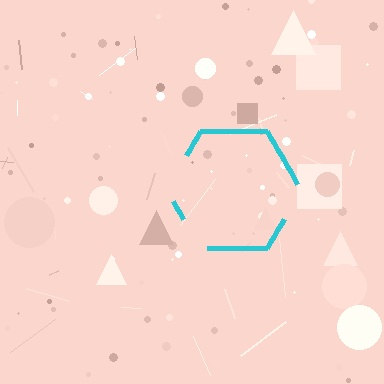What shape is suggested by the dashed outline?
The dashed outline suggests a hexagon.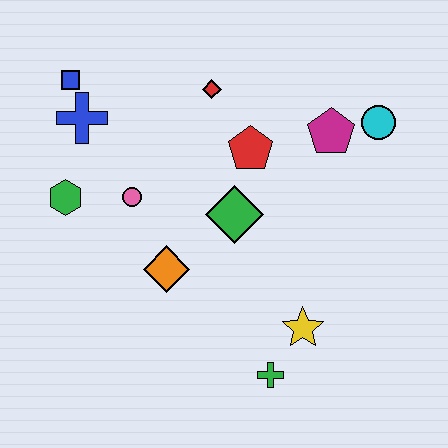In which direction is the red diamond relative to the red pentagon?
The red diamond is above the red pentagon.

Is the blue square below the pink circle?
No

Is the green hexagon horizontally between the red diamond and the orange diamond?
No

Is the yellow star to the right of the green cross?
Yes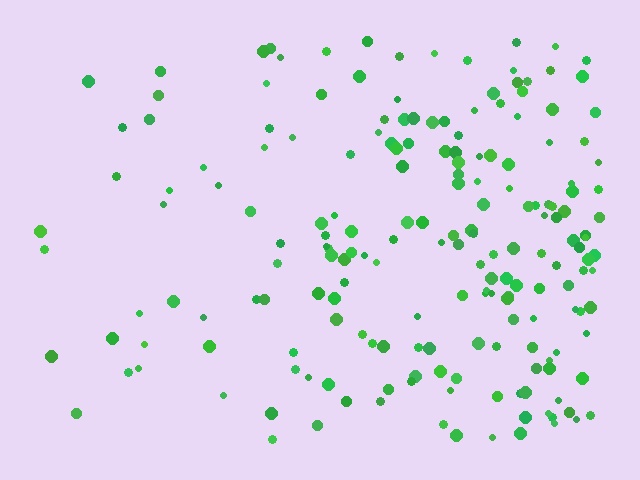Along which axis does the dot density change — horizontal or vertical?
Horizontal.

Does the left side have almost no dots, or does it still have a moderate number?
Still a moderate number, just noticeably fewer than the right.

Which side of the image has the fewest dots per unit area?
The left.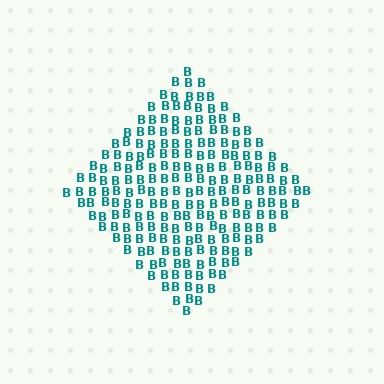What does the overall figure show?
The overall figure shows a diamond.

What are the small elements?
The small elements are letter B's.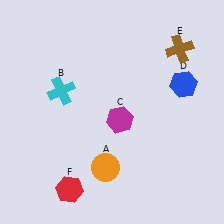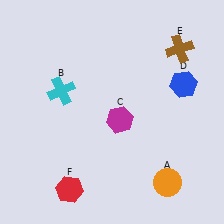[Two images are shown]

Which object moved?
The orange circle (A) moved right.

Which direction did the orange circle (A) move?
The orange circle (A) moved right.